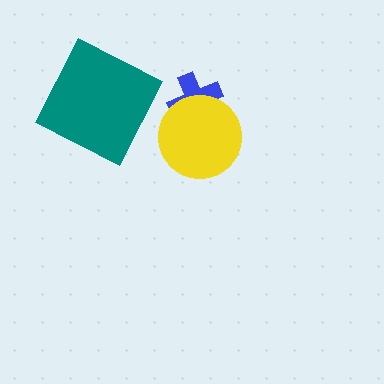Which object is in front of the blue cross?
The yellow circle is in front of the blue cross.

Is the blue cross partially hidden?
Yes, it is partially covered by another shape.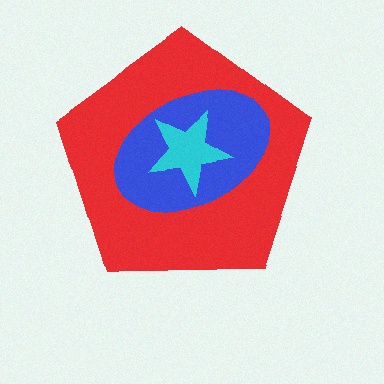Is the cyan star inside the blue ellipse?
Yes.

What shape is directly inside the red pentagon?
The blue ellipse.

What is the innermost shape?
The cyan star.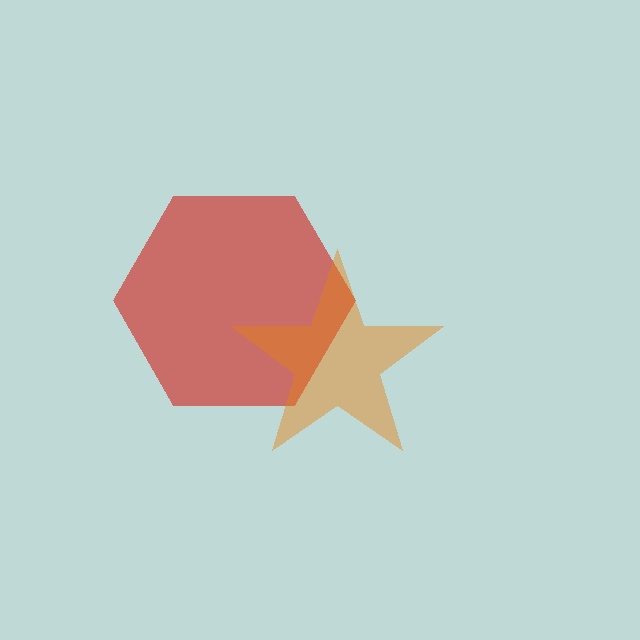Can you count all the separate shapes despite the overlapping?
Yes, there are 2 separate shapes.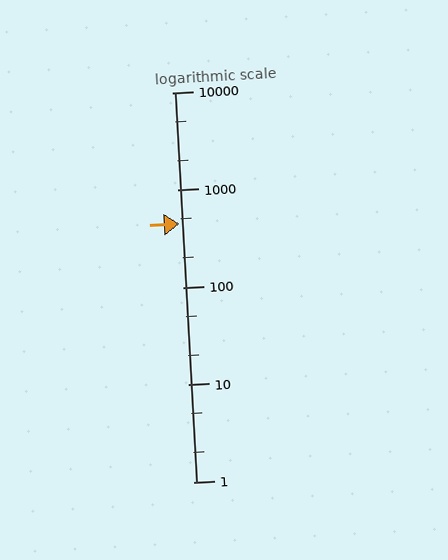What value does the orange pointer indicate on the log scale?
The pointer indicates approximately 450.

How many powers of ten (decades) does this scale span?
The scale spans 4 decades, from 1 to 10000.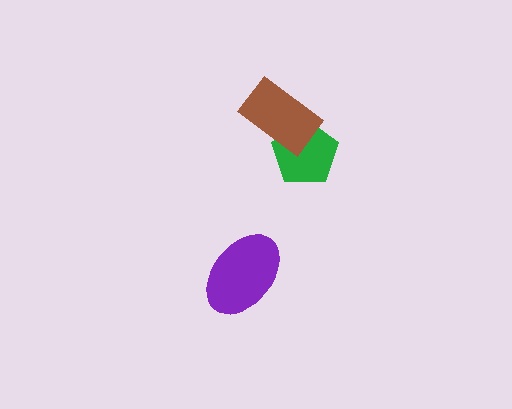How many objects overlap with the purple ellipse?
0 objects overlap with the purple ellipse.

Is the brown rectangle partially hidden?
No, no other shape covers it.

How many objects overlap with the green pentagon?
1 object overlaps with the green pentagon.